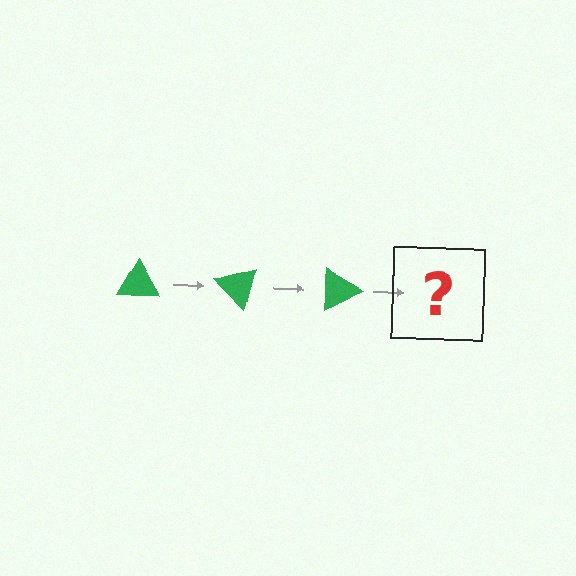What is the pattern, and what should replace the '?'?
The pattern is that the triangle rotates 45 degrees each step. The '?' should be a green triangle rotated 135 degrees.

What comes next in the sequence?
The next element should be a green triangle rotated 135 degrees.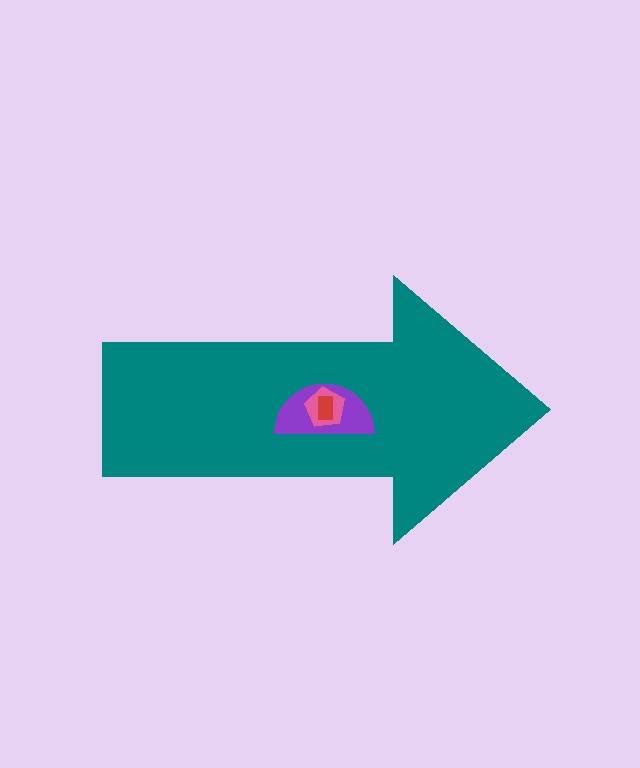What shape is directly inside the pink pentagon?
The red rectangle.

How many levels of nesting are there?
4.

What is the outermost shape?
The teal arrow.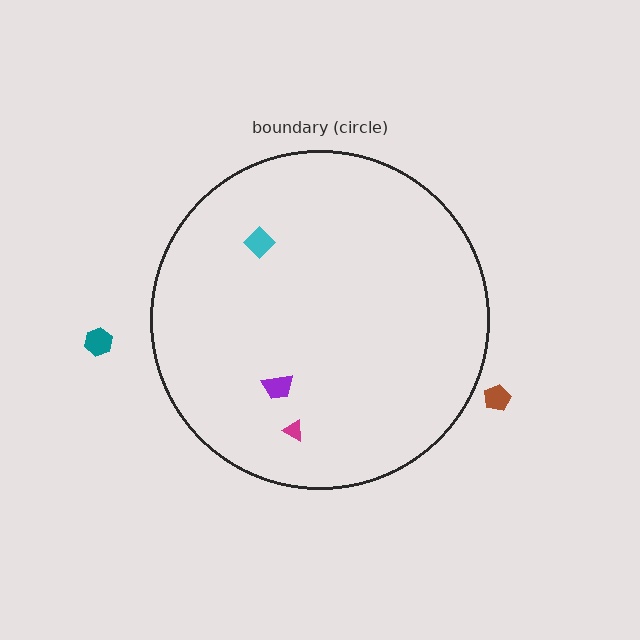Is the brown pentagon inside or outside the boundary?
Outside.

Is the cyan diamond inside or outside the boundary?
Inside.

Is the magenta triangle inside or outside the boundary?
Inside.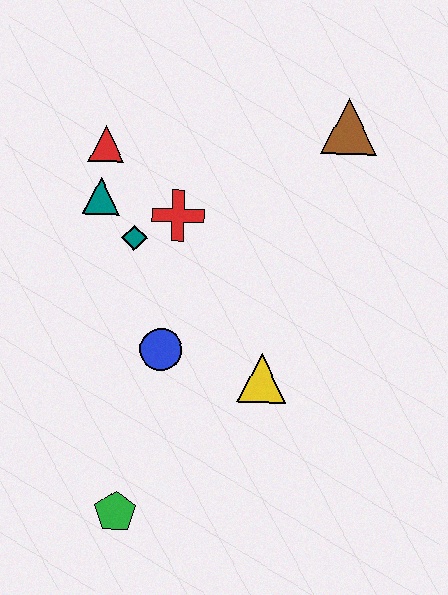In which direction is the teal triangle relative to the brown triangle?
The teal triangle is to the left of the brown triangle.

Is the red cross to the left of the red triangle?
No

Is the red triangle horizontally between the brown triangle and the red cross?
No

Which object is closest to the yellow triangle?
The blue circle is closest to the yellow triangle.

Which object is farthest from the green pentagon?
The brown triangle is farthest from the green pentagon.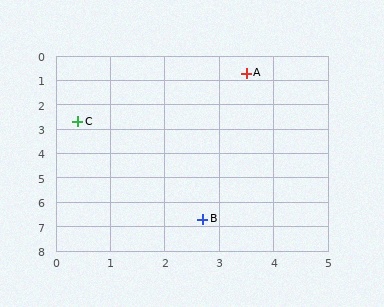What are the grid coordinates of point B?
Point B is at approximately (2.7, 6.7).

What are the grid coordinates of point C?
Point C is at approximately (0.4, 2.7).